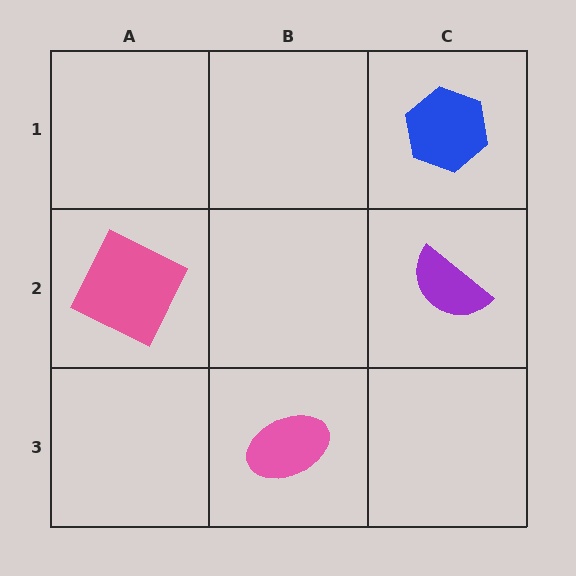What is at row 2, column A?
A pink square.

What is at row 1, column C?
A blue hexagon.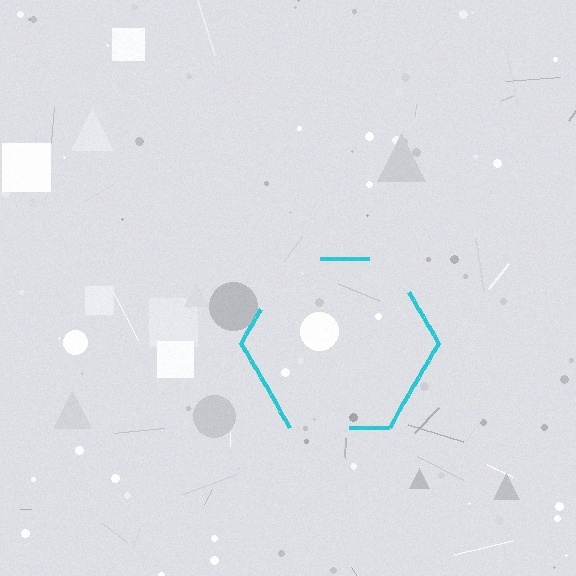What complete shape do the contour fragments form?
The contour fragments form a hexagon.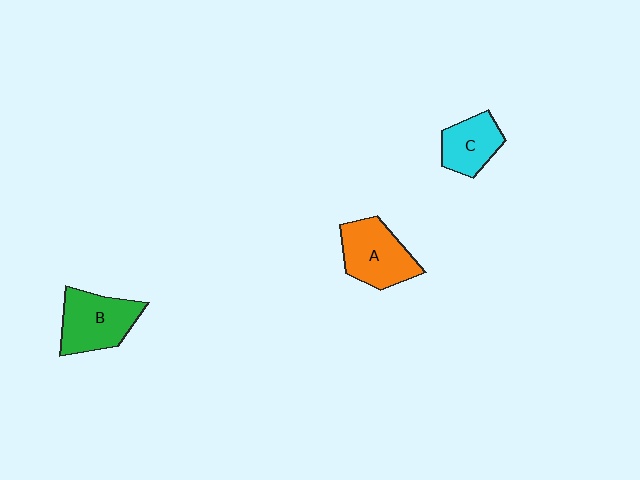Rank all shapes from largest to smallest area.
From largest to smallest: B (green), A (orange), C (cyan).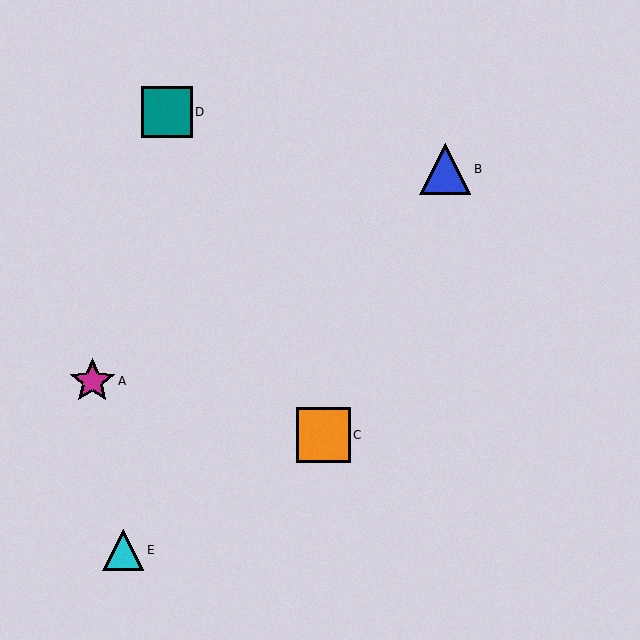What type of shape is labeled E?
Shape E is a cyan triangle.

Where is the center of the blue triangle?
The center of the blue triangle is at (445, 169).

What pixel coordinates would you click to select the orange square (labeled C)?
Click at (323, 435) to select the orange square C.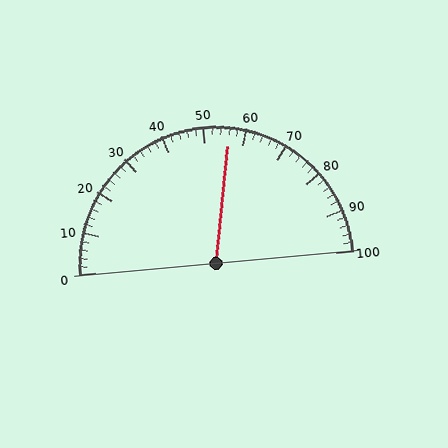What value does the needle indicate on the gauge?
The needle indicates approximately 56.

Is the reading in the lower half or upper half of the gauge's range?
The reading is in the upper half of the range (0 to 100).